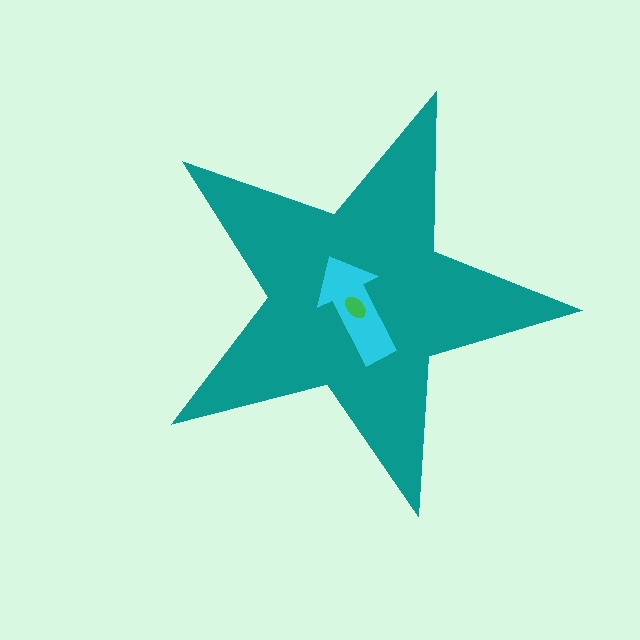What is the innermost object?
The green ellipse.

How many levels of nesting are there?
3.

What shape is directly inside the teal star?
The cyan arrow.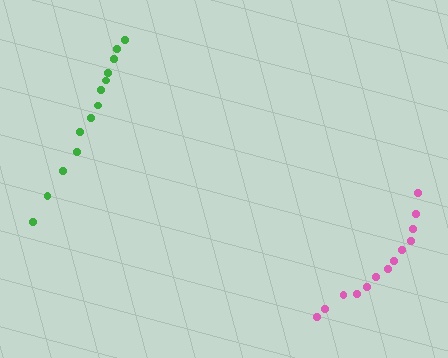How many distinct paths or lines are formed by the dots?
There are 2 distinct paths.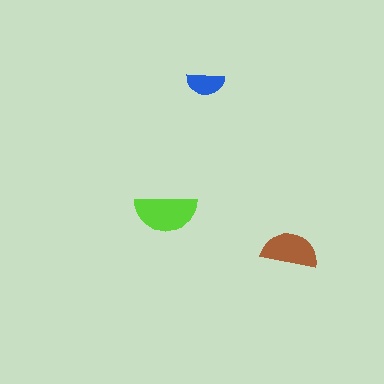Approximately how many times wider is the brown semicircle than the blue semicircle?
About 1.5 times wider.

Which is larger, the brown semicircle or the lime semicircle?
The lime one.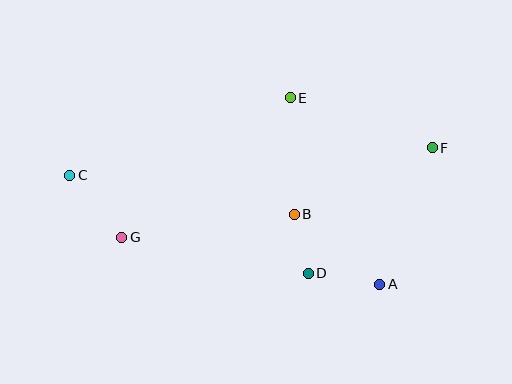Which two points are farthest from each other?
Points C and F are farthest from each other.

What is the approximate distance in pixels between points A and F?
The distance between A and F is approximately 146 pixels.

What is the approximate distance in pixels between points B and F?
The distance between B and F is approximately 153 pixels.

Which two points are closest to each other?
Points B and D are closest to each other.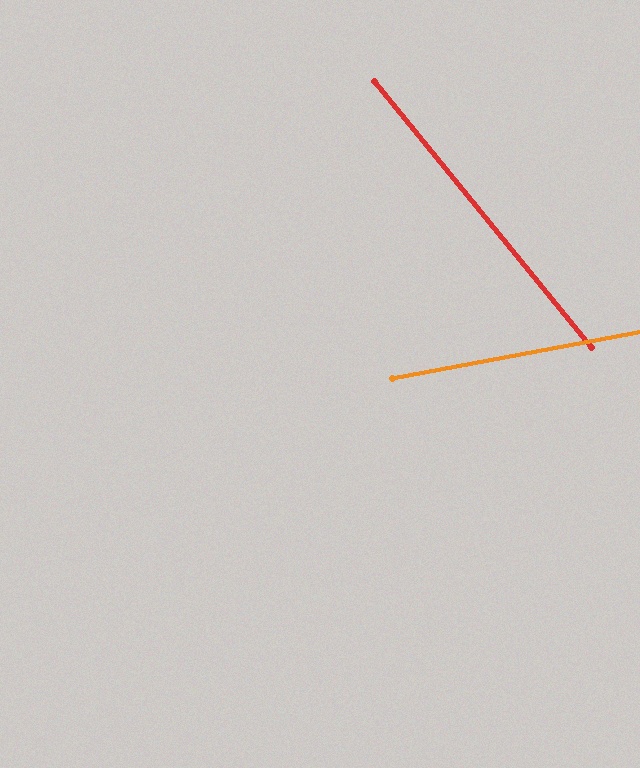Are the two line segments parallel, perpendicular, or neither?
Neither parallel nor perpendicular — they differ by about 61°.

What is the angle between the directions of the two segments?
Approximately 61 degrees.